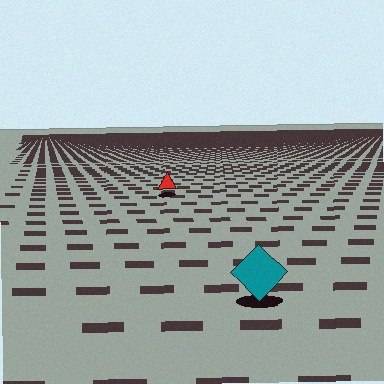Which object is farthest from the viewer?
The red triangle is farthest from the viewer. It appears smaller and the ground texture around it is denser.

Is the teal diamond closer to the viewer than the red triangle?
Yes. The teal diamond is closer — you can tell from the texture gradient: the ground texture is coarser near it.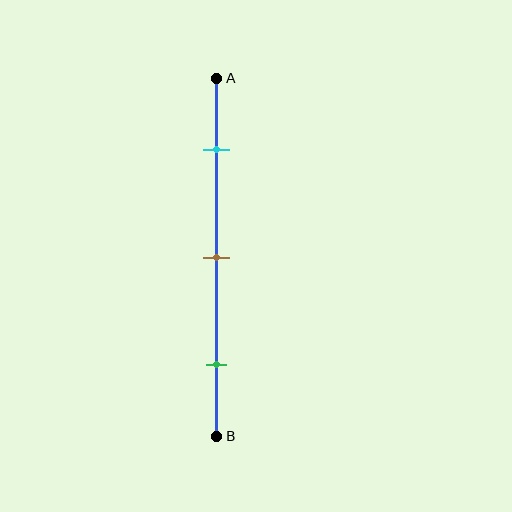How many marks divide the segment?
There are 3 marks dividing the segment.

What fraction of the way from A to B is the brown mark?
The brown mark is approximately 50% (0.5) of the way from A to B.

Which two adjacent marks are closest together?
The cyan and brown marks are the closest adjacent pair.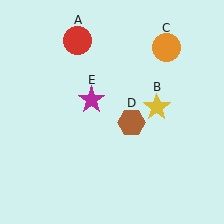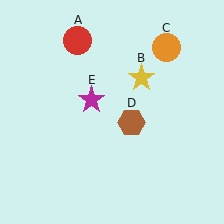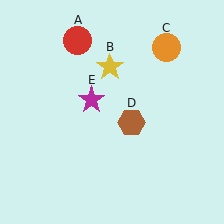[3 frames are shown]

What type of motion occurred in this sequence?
The yellow star (object B) rotated counterclockwise around the center of the scene.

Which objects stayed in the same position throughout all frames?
Red circle (object A) and orange circle (object C) and brown hexagon (object D) and magenta star (object E) remained stationary.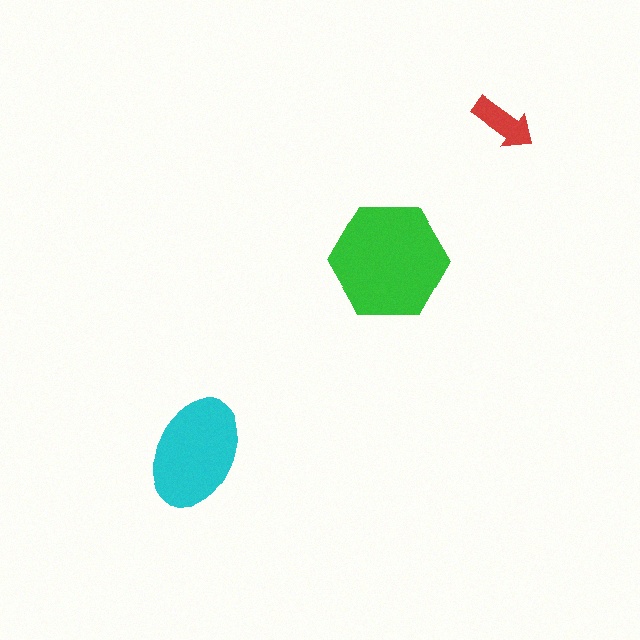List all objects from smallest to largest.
The red arrow, the cyan ellipse, the green hexagon.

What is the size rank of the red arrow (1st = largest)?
3rd.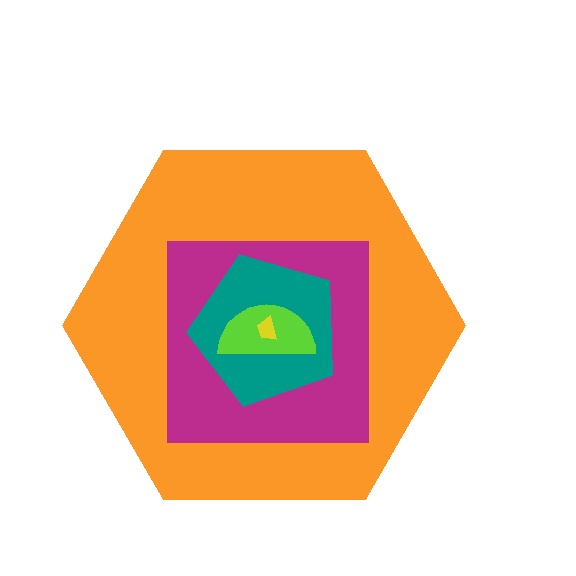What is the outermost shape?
The orange hexagon.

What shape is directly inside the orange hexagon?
The magenta square.